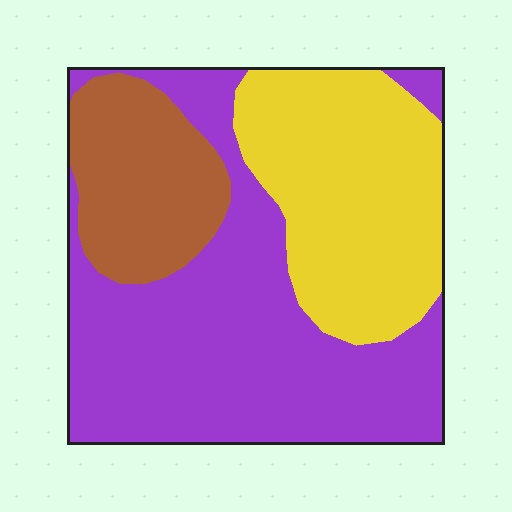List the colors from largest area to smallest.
From largest to smallest: purple, yellow, brown.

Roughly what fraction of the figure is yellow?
Yellow covers around 30% of the figure.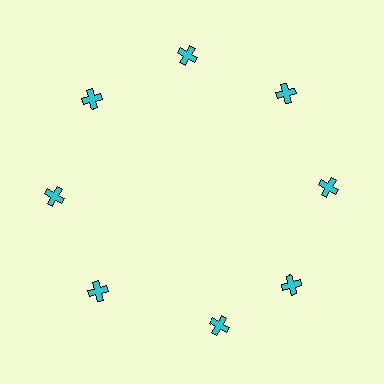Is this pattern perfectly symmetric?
No. The 8 cyan crosses are arranged in a ring, but one element near the 6 o'clock position is rotated out of alignment along the ring, breaking the 8-fold rotational symmetry.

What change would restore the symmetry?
The symmetry would be restored by rotating it back into even spacing with its neighbors so that all 8 crosses sit at equal angles and equal distance from the center.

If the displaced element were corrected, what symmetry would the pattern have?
It would have 8-fold rotational symmetry — the pattern would map onto itself every 45 degrees.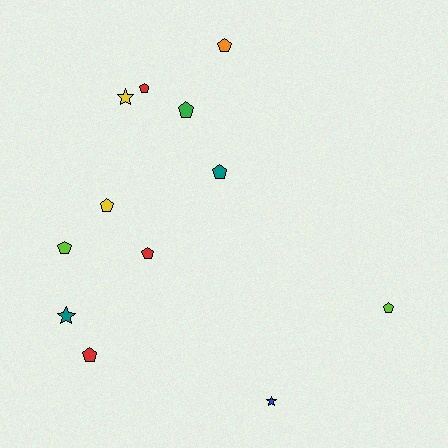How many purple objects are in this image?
There are no purple objects.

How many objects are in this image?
There are 12 objects.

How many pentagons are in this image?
There are 9 pentagons.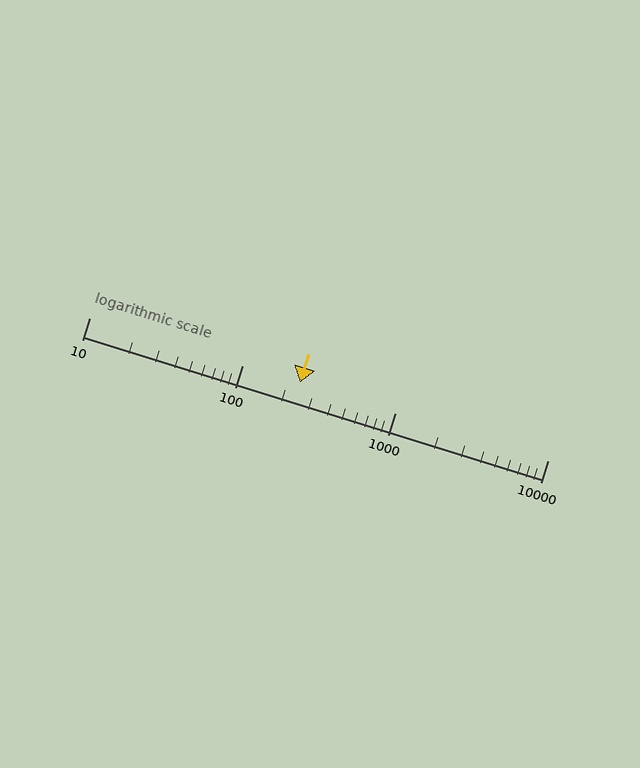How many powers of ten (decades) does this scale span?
The scale spans 3 decades, from 10 to 10000.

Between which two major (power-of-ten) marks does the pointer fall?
The pointer is between 100 and 1000.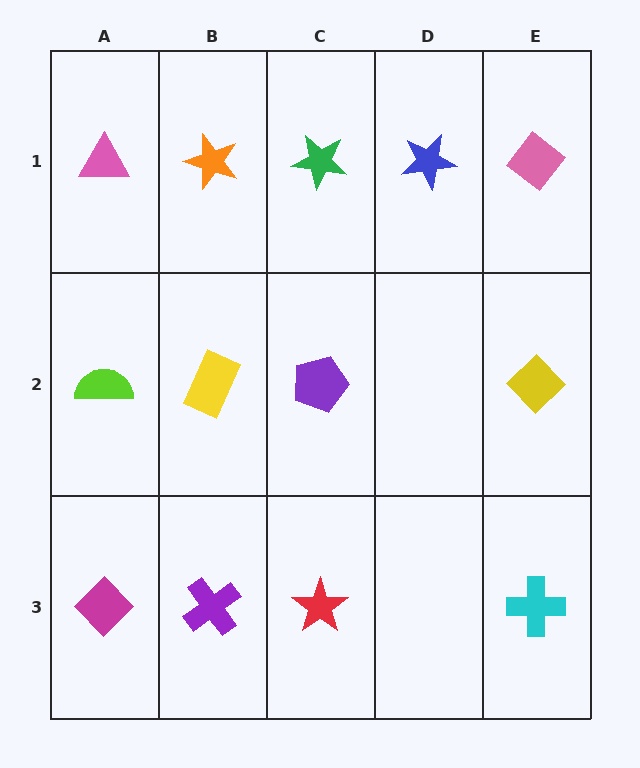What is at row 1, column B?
An orange star.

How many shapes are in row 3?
4 shapes.